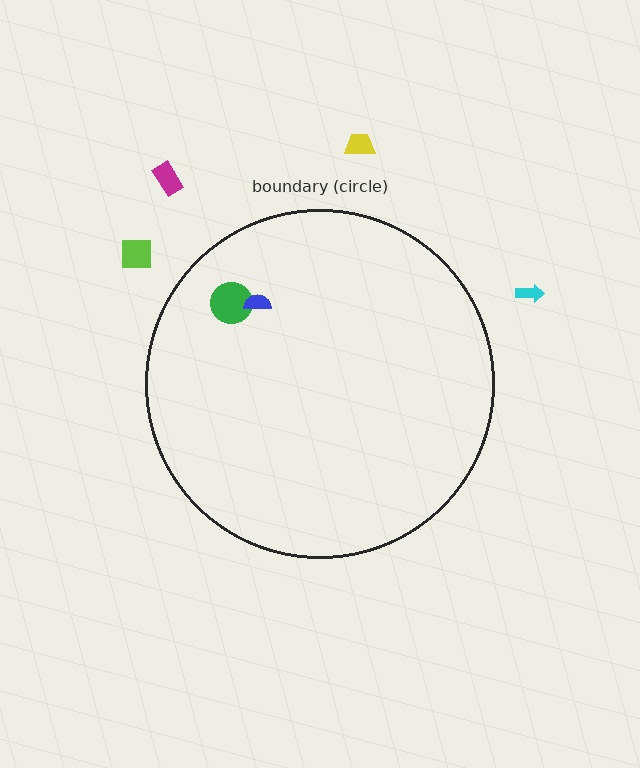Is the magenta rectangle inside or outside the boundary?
Outside.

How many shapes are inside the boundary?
2 inside, 4 outside.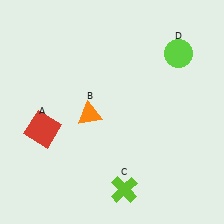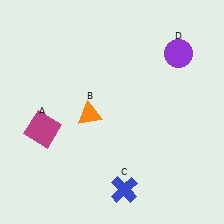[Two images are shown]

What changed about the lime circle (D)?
In Image 1, D is lime. In Image 2, it changed to purple.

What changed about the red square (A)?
In Image 1, A is red. In Image 2, it changed to magenta.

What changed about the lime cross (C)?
In Image 1, C is lime. In Image 2, it changed to blue.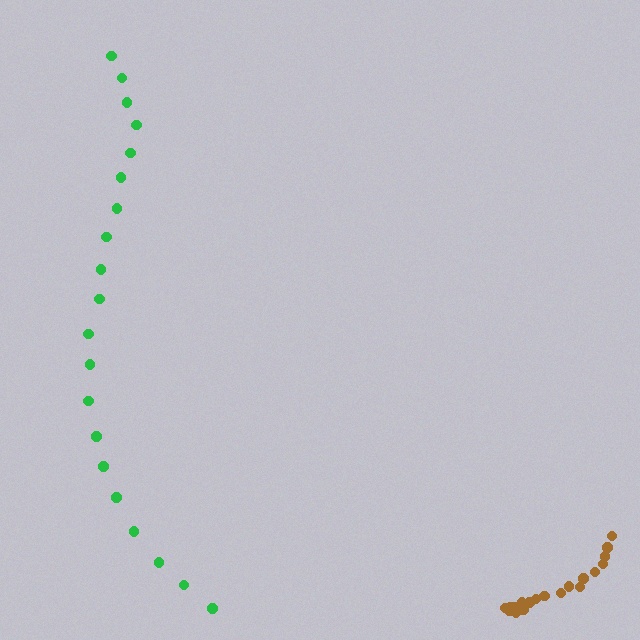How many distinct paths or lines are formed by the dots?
There are 2 distinct paths.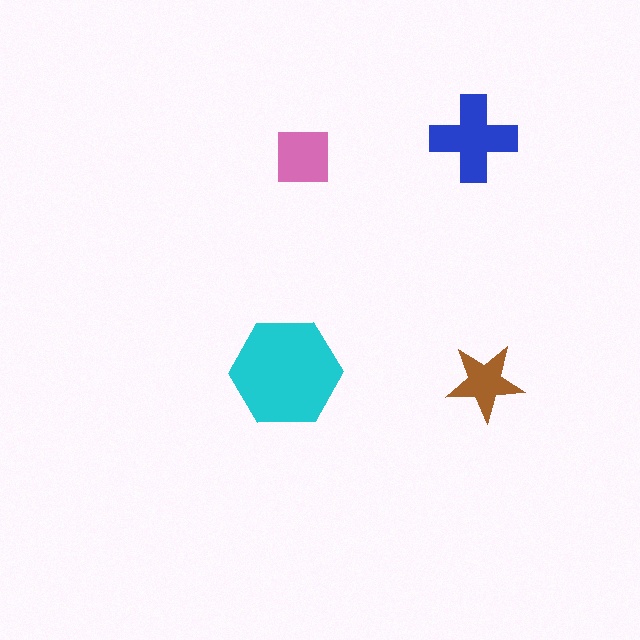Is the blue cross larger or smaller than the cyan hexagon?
Smaller.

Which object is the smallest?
The brown star.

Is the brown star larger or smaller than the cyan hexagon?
Smaller.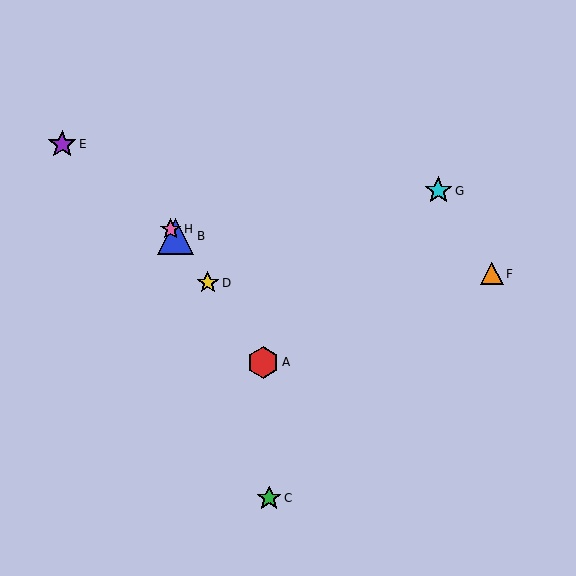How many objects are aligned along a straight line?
4 objects (A, B, D, H) are aligned along a straight line.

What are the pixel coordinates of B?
Object B is at (176, 236).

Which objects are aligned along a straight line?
Objects A, B, D, H are aligned along a straight line.